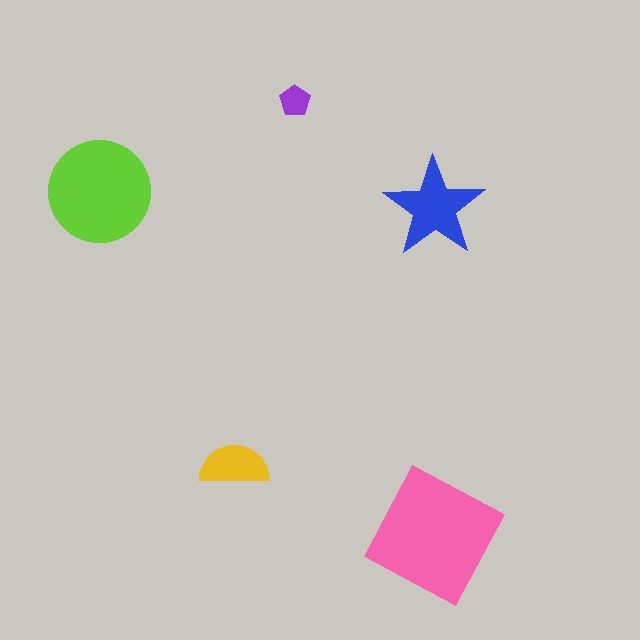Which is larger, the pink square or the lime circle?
The pink square.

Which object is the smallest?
The purple pentagon.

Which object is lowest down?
The pink square is bottommost.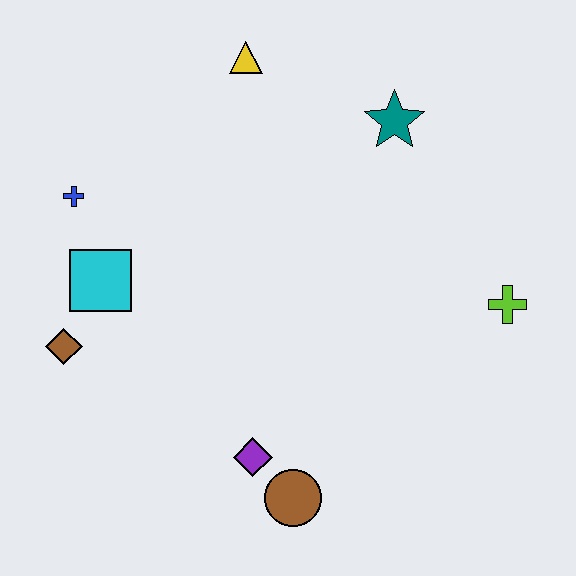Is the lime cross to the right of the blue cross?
Yes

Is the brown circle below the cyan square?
Yes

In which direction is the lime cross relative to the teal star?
The lime cross is below the teal star.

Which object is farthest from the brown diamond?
The lime cross is farthest from the brown diamond.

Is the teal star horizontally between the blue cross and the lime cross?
Yes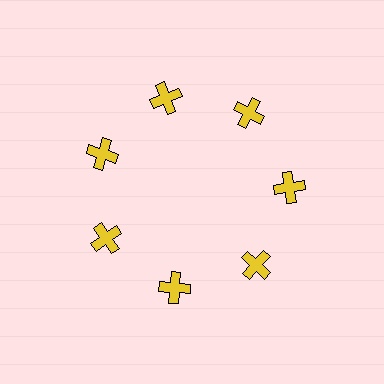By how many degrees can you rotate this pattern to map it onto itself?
The pattern maps onto itself every 51 degrees of rotation.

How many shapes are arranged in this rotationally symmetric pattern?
There are 7 shapes, arranged in 7 groups of 1.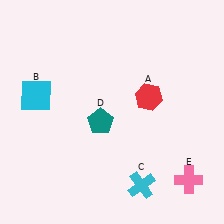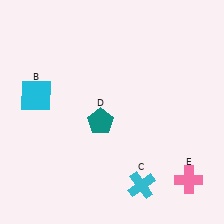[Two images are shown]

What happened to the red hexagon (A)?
The red hexagon (A) was removed in Image 2. It was in the top-right area of Image 1.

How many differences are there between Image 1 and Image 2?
There is 1 difference between the two images.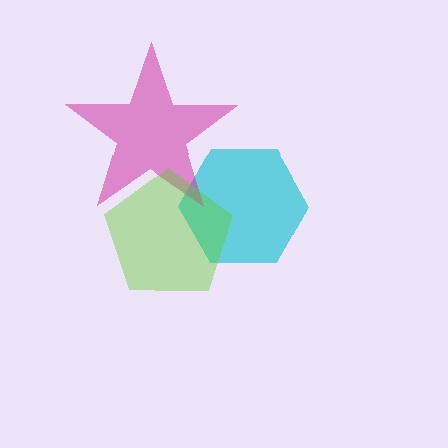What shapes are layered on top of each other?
The layered shapes are: a cyan hexagon, a magenta star, a lime pentagon.